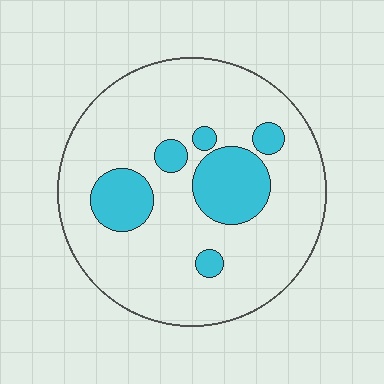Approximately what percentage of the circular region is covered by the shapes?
Approximately 20%.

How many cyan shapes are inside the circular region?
6.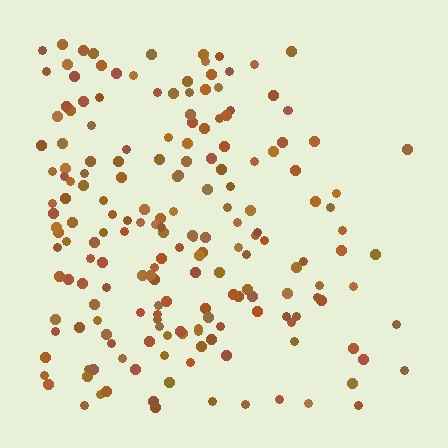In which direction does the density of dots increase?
From right to left, with the left side densest.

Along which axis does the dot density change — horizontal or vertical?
Horizontal.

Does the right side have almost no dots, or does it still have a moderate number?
Still a moderate number, just noticeably fewer than the left.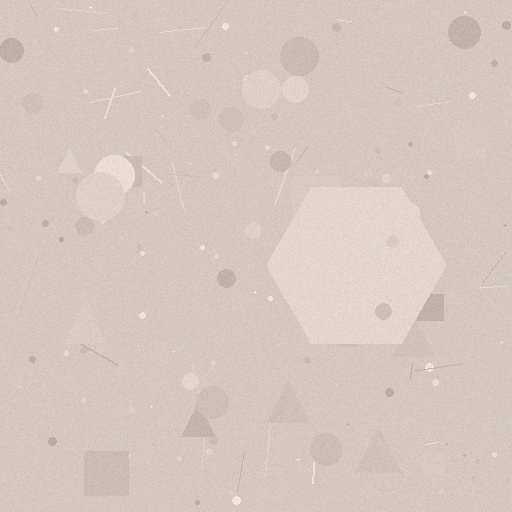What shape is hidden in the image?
A hexagon is hidden in the image.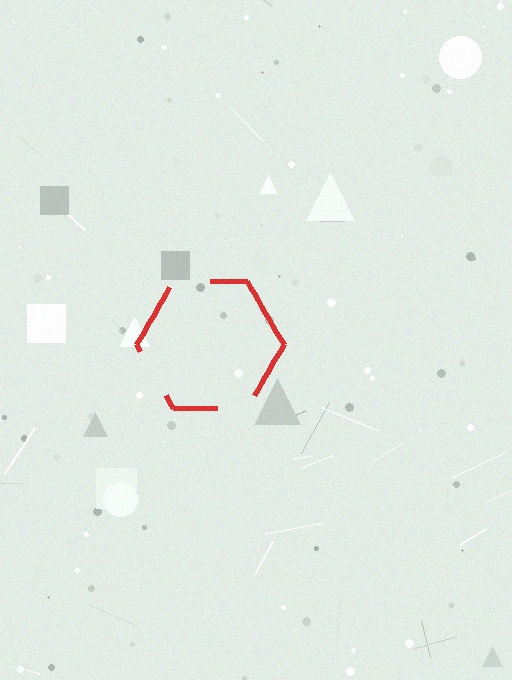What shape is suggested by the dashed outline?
The dashed outline suggests a hexagon.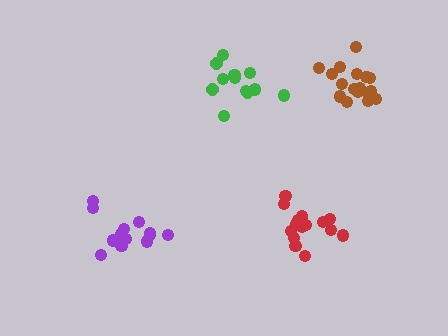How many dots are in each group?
Group 1: 13 dots, Group 2: 15 dots, Group 3: 17 dots, Group 4: 12 dots (57 total).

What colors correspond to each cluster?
The clusters are colored: purple, red, brown, green.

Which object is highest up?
The green cluster is topmost.